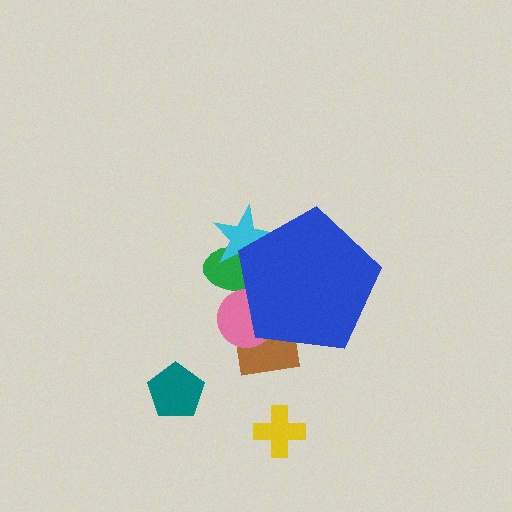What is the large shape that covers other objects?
A blue pentagon.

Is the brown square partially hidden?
Yes, the brown square is partially hidden behind the blue pentagon.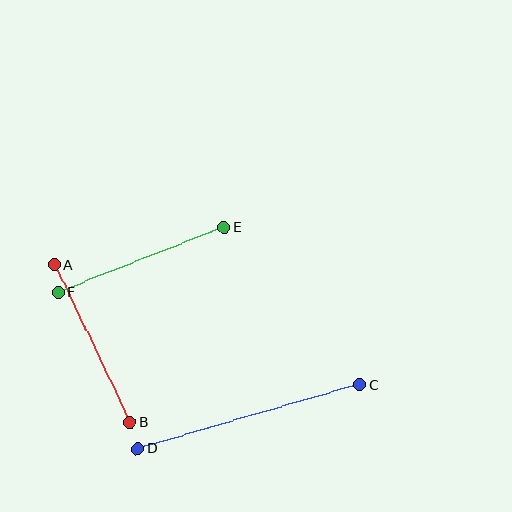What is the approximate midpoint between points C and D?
The midpoint is at approximately (249, 417) pixels.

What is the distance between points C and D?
The distance is approximately 231 pixels.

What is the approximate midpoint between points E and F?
The midpoint is at approximately (141, 260) pixels.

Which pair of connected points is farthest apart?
Points C and D are farthest apart.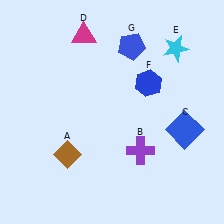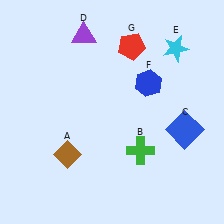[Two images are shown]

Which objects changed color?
B changed from purple to green. D changed from magenta to purple. G changed from blue to red.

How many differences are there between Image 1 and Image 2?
There are 3 differences between the two images.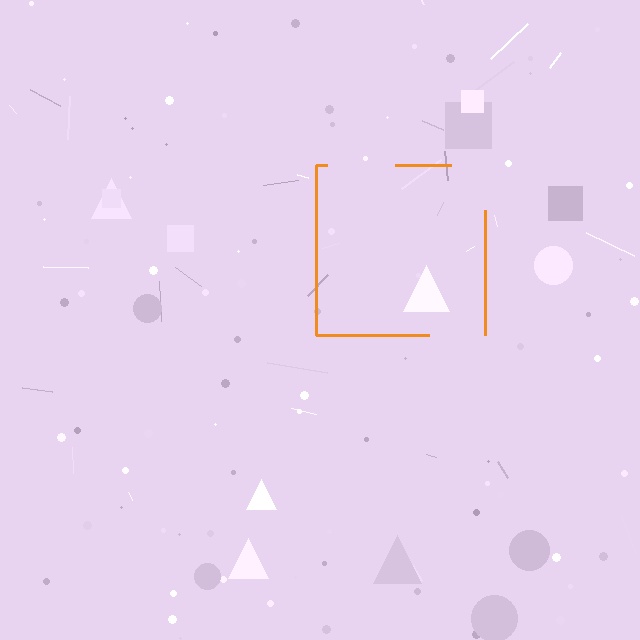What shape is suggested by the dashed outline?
The dashed outline suggests a square.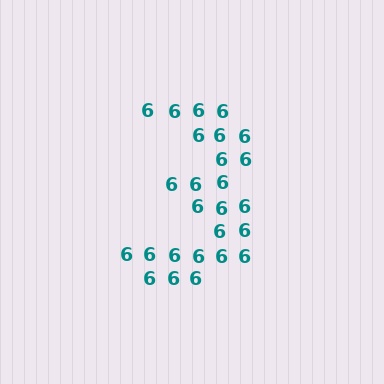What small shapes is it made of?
It is made of small digit 6's.